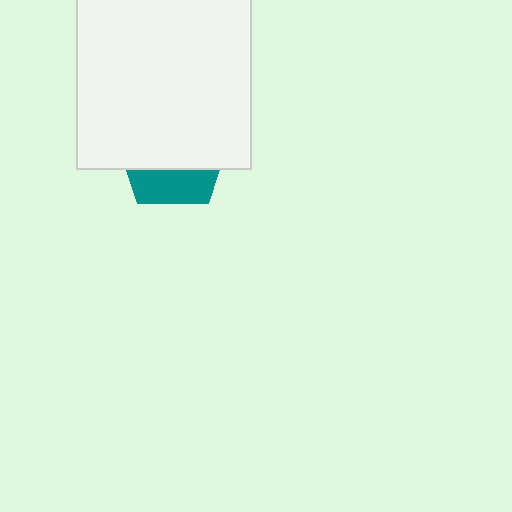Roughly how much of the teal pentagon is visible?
A small part of it is visible (roughly 32%).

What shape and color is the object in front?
The object in front is a white square.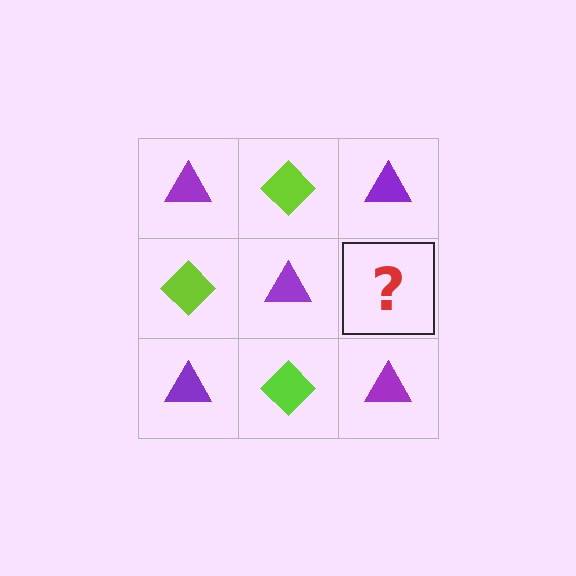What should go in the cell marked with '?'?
The missing cell should contain a lime diamond.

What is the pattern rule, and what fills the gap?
The rule is that it alternates purple triangle and lime diamond in a checkerboard pattern. The gap should be filled with a lime diamond.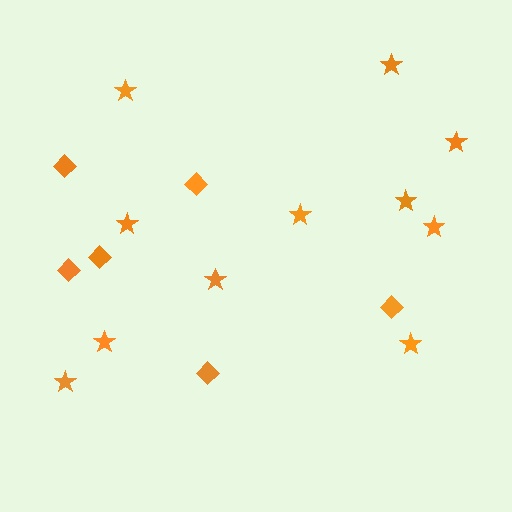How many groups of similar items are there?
There are 2 groups: one group of diamonds (6) and one group of stars (11).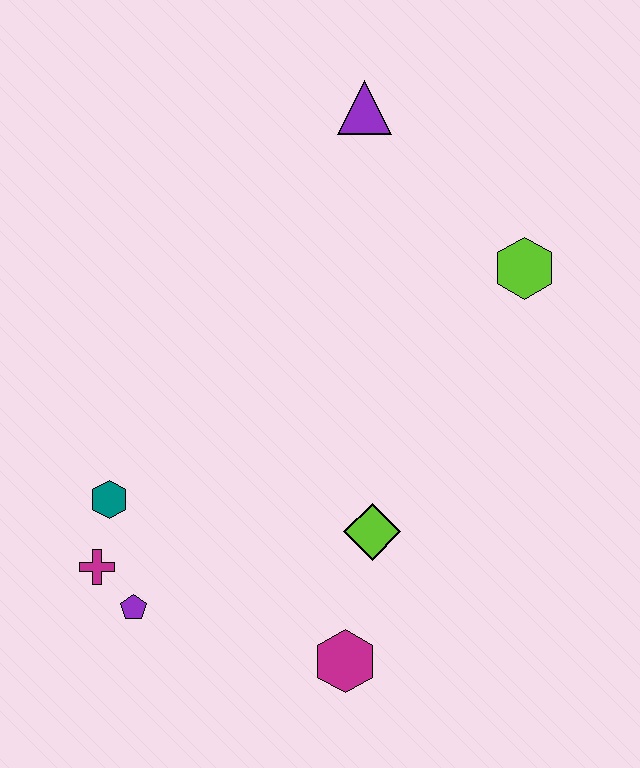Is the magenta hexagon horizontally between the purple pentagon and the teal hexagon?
No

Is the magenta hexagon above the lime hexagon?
No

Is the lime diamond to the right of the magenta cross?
Yes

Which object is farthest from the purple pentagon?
The purple triangle is farthest from the purple pentagon.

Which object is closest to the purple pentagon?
The magenta cross is closest to the purple pentagon.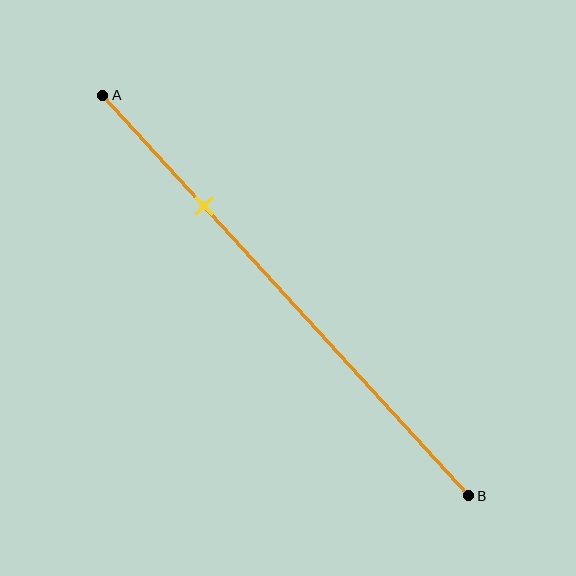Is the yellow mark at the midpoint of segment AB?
No, the mark is at about 30% from A, not at the 50% midpoint.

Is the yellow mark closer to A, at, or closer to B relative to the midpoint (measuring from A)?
The yellow mark is closer to point A than the midpoint of segment AB.